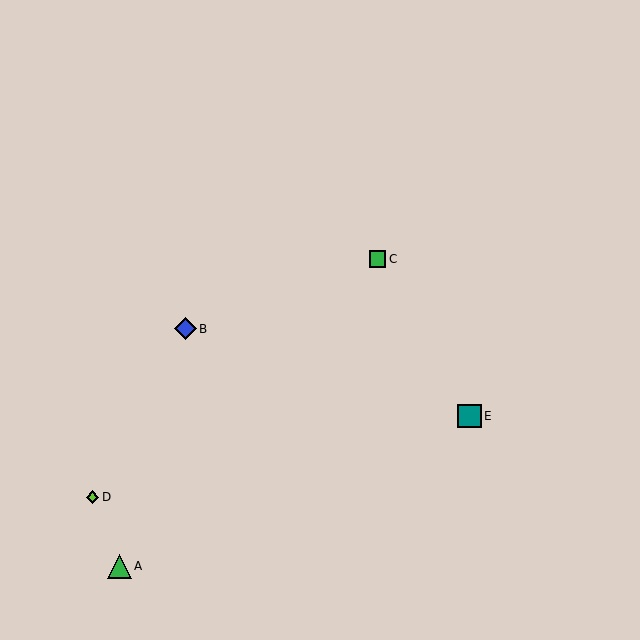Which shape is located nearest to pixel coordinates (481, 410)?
The teal square (labeled E) at (470, 416) is nearest to that location.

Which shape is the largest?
The teal square (labeled E) is the largest.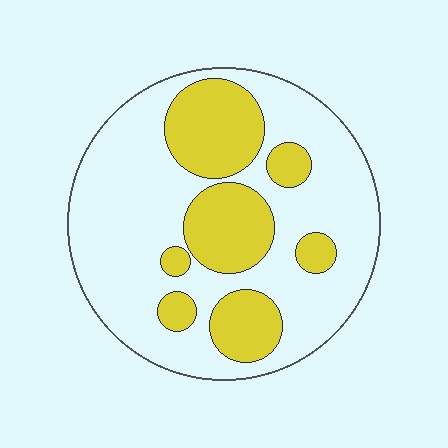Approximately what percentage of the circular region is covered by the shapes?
Approximately 30%.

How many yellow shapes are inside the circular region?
7.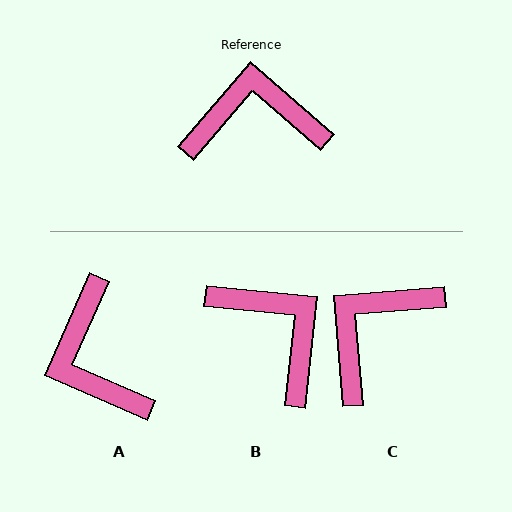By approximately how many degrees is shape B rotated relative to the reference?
Approximately 55 degrees clockwise.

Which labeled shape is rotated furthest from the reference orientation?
A, about 107 degrees away.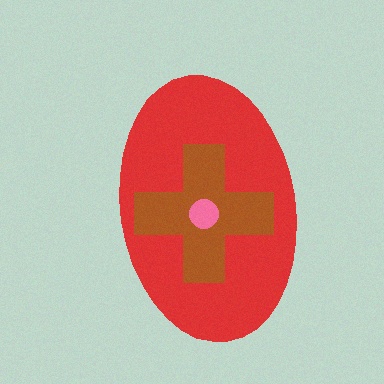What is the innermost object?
The pink circle.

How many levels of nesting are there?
3.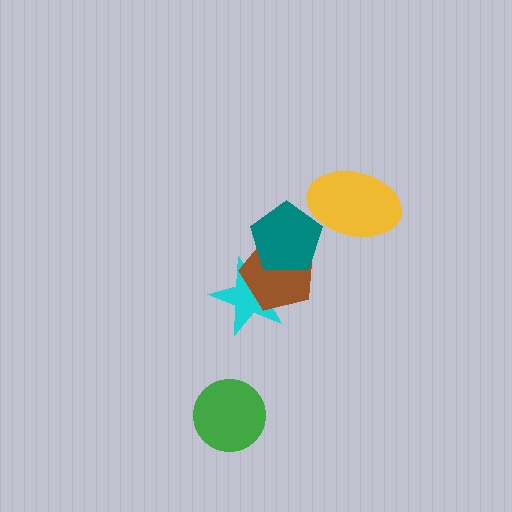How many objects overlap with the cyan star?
2 objects overlap with the cyan star.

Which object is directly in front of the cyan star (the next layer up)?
The brown pentagon is directly in front of the cyan star.